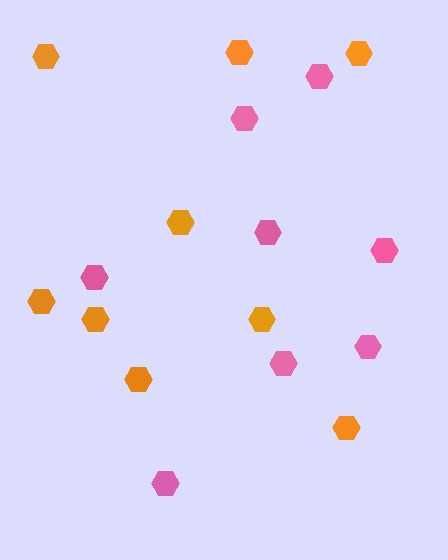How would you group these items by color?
There are 2 groups: one group of orange hexagons (9) and one group of pink hexagons (8).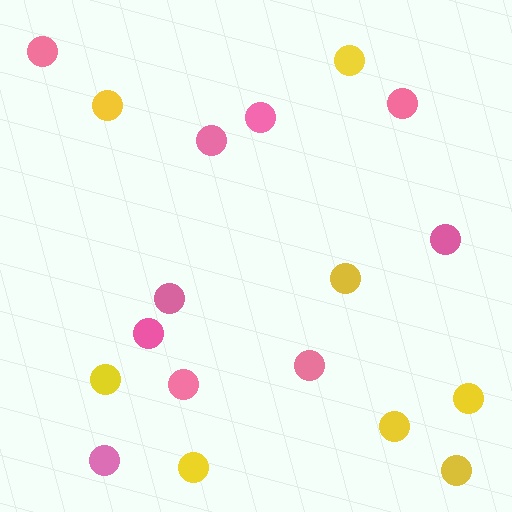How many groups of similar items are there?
There are 2 groups: one group of yellow circles (8) and one group of pink circles (10).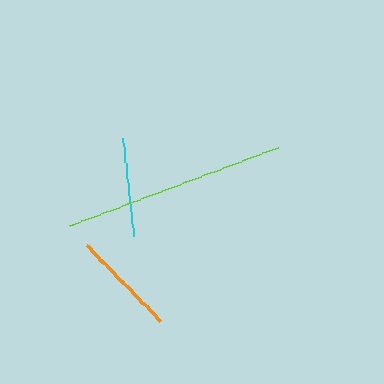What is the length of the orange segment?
The orange segment is approximately 106 pixels long.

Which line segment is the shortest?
The cyan line is the shortest at approximately 98 pixels.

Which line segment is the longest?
The lime line is the longest at approximately 223 pixels.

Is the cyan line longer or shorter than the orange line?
The orange line is longer than the cyan line.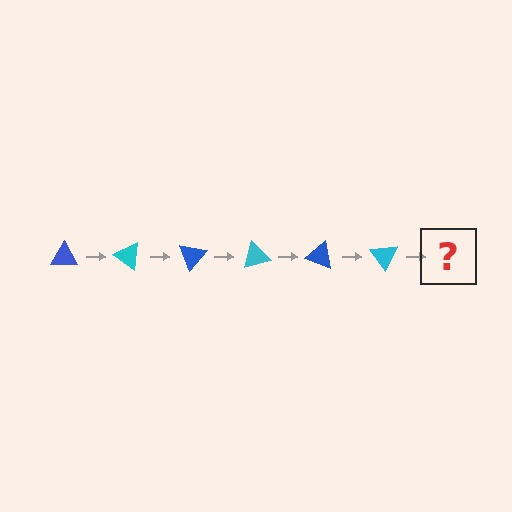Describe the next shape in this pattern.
It should be a blue triangle, rotated 210 degrees from the start.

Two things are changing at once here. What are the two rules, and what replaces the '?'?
The two rules are that it rotates 35 degrees each step and the color cycles through blue and cyan. The '?' should be a blue triangle, rotated 210 degrees from the start.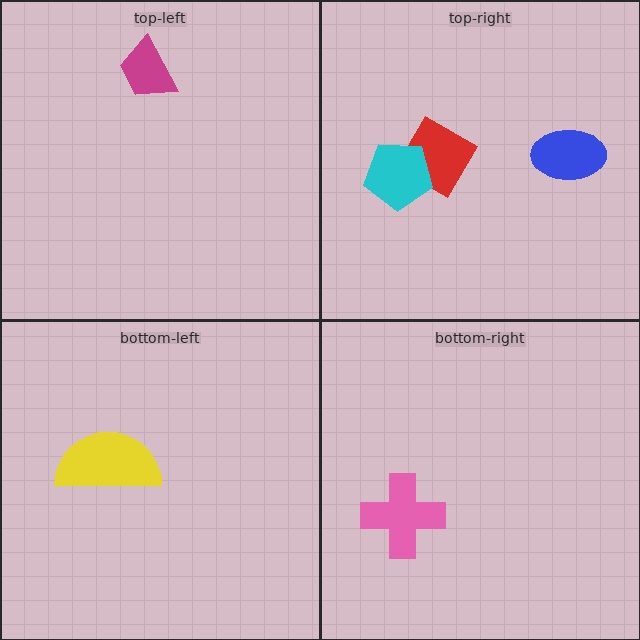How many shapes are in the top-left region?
1.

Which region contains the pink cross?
The bottom-right region.